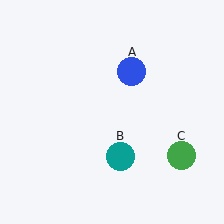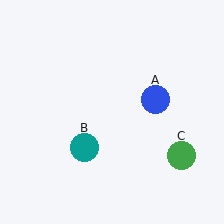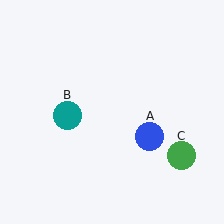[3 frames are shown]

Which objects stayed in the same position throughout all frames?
Green circle (object C) remained stationary.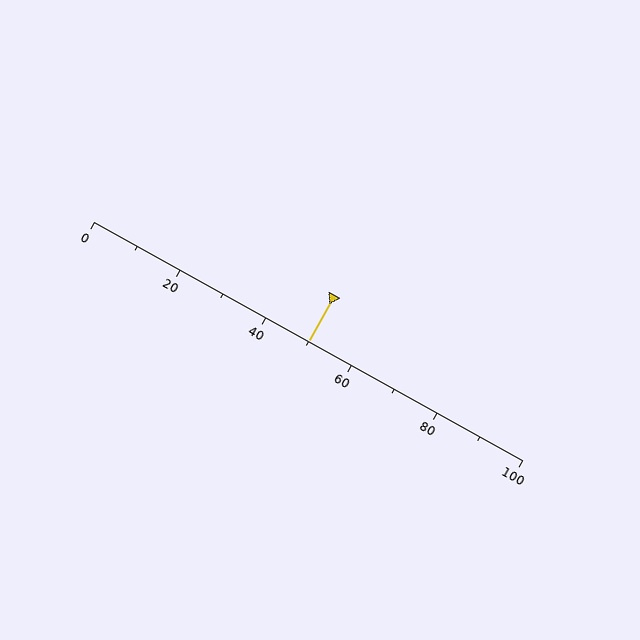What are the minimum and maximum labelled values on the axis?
The axis runs from 0 to 100.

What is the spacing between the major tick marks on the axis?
The major ticks are spaced 20 apart.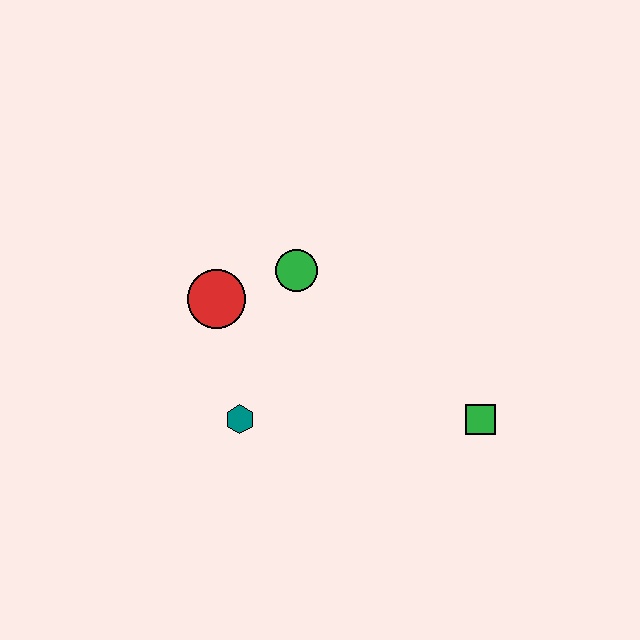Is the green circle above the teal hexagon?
Yes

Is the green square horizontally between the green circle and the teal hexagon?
No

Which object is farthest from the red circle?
The green square is farthest from the red circle.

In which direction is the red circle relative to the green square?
The red circle is to the left of the green square.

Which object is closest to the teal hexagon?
The red circle is closest to the teal hexagon.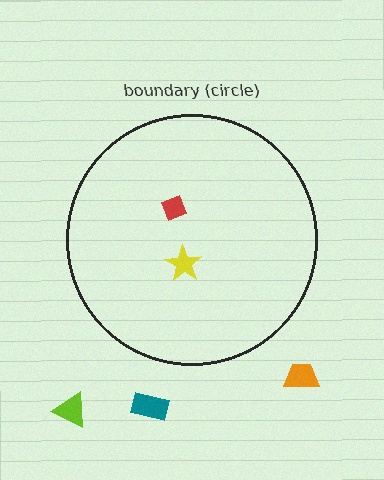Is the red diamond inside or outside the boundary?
Inside.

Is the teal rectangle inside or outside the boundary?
Outside.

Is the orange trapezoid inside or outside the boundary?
Outside.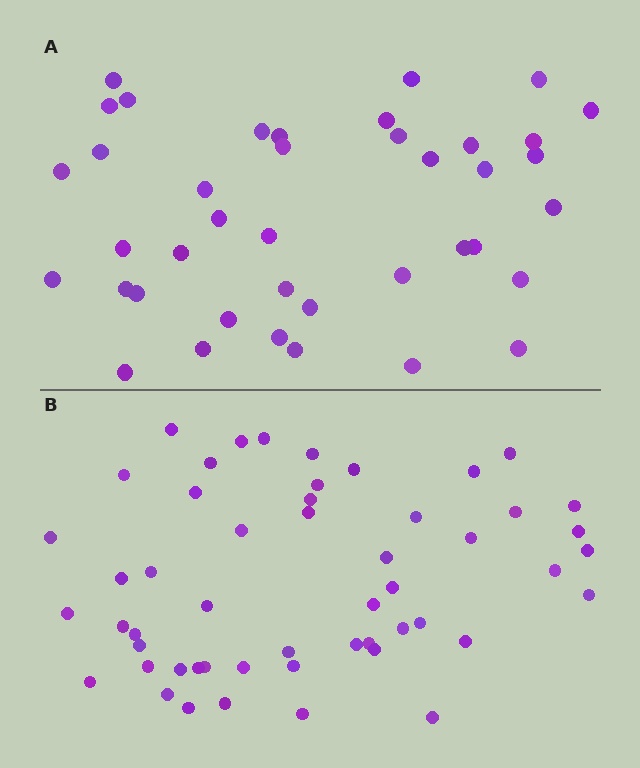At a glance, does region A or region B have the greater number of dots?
Region B (the bottom region) has more dots.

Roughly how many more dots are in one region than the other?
Region B has roughly 12 or so more dots than region A.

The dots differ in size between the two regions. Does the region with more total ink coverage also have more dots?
No. Region A has more total ink coverage because its dots are larger, but region B actually contains more individual dots. Total area can be misleading — the number of items is what matters here.